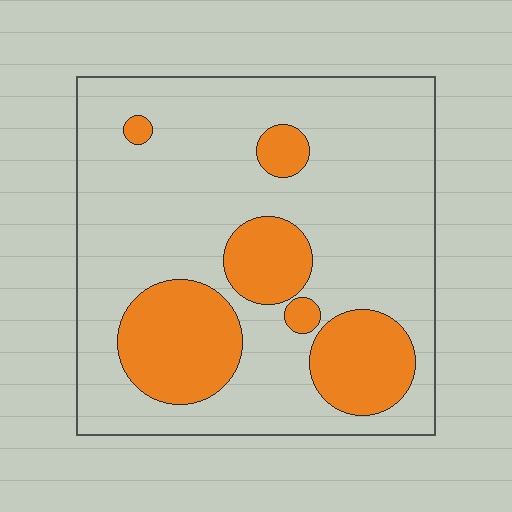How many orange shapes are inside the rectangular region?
6.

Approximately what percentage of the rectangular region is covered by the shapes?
Approximately 25%.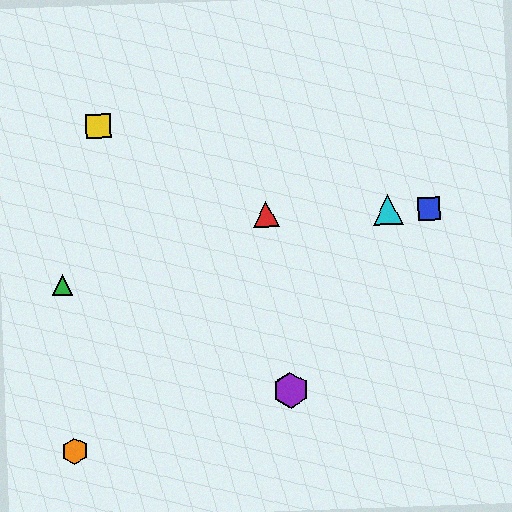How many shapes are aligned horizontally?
3 shapes (the red triangle, the blue square, the cyan triangle) are aligned horizontally.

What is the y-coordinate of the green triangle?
The green triangle is at y≈285.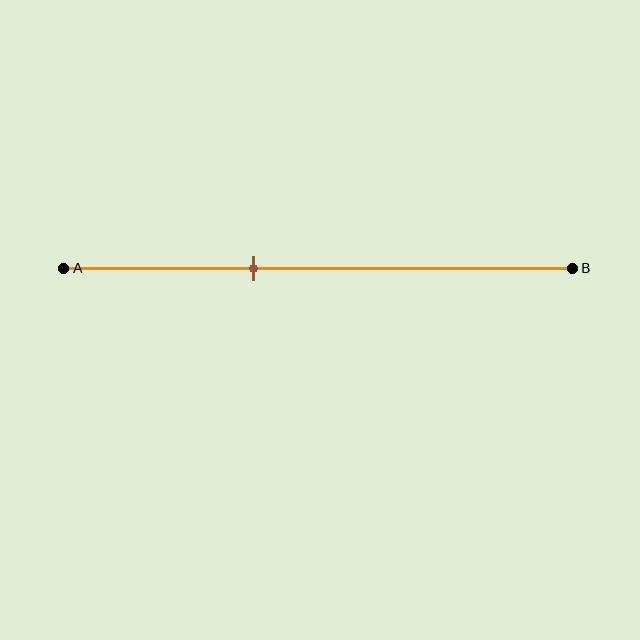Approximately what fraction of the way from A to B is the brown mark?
The brown mark is approximately 35% of the way from A to B.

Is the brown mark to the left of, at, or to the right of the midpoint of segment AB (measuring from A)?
The brown mark is to the left of the midpoint of segment AB.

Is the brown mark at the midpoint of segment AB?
No, the mark is at about 35% from A, not at the 50% midpoint.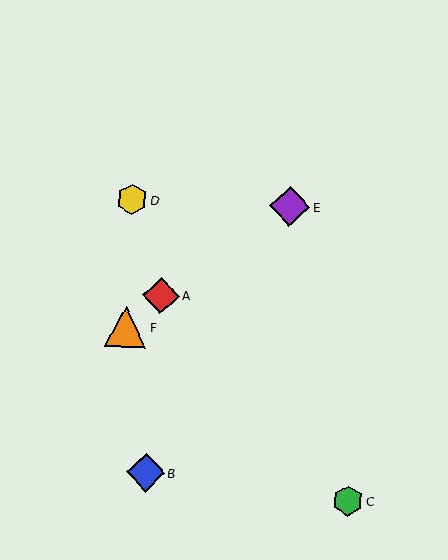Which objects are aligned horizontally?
Objects D, E are aligned horizontally.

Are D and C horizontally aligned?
No, D is at y≈199 and C is at y≈501.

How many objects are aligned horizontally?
2 objects (D, E) are aligned horizontally.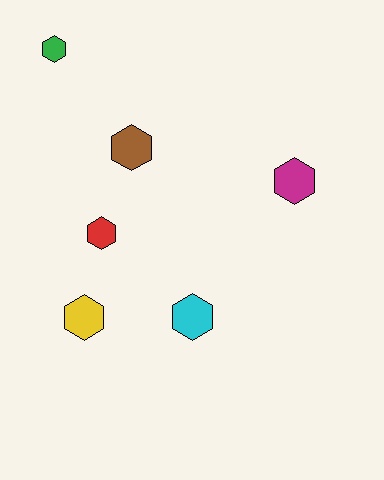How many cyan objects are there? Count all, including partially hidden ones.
There is 1 cyan object.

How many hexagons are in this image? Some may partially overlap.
There are 6 hexagons.